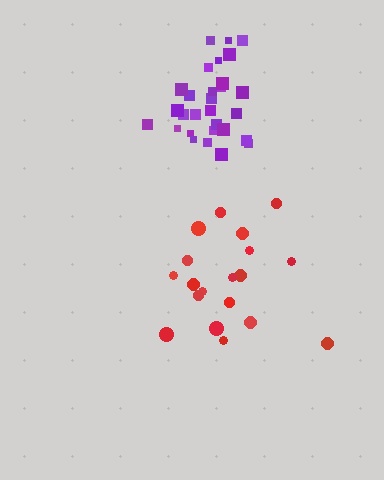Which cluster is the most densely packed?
Purple.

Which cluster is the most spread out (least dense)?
Red.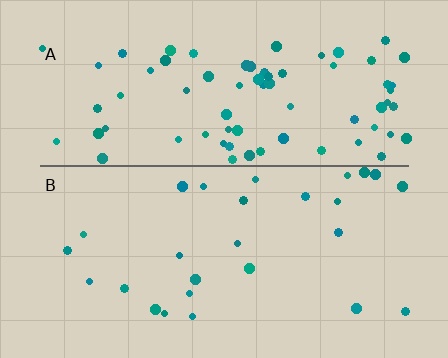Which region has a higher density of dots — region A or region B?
A (the top).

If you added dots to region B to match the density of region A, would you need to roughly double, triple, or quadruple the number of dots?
Approximately triple.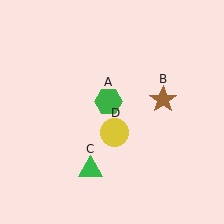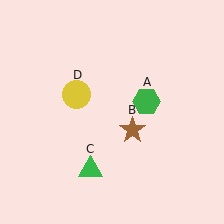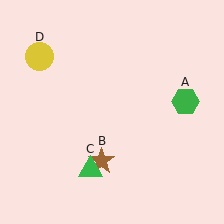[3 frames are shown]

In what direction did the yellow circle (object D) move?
The yellow circle (object D) moved up and to the left.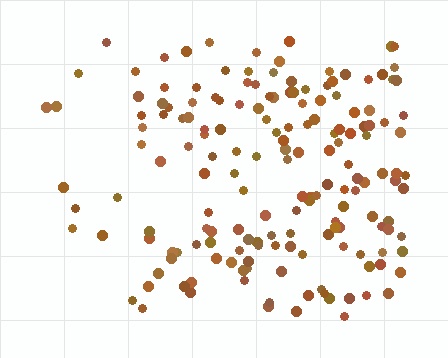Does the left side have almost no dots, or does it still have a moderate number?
Still a moderate number, just noticeably fewer than the right.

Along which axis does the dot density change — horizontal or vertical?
Horizontal.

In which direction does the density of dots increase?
From left to right, with the right side densest.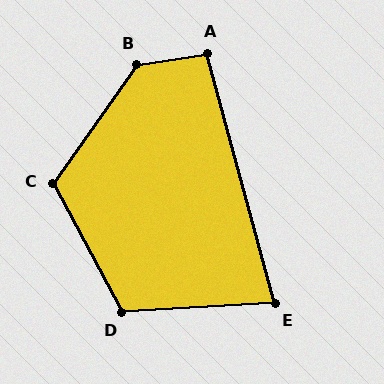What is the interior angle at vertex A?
Approximately 97 degrees (obtuse).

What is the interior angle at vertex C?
Approximately 117 degrees (obtuse).